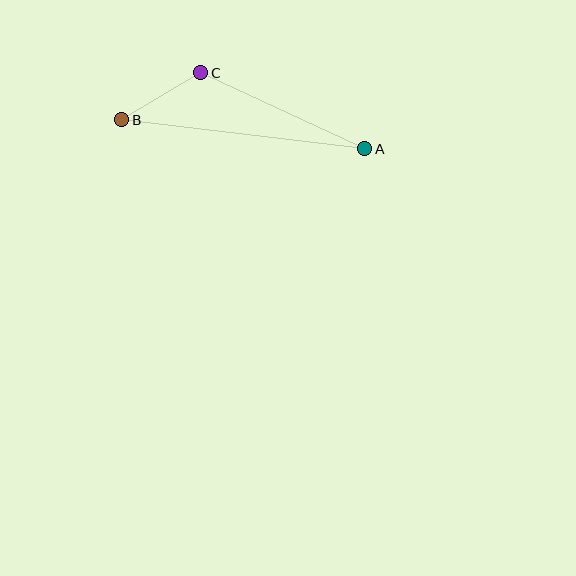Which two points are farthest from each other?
Points A and B are farthest from each other.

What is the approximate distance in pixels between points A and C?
The distance between A and C is approximately 181 pixels.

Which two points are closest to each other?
Points B and C are closest to each other.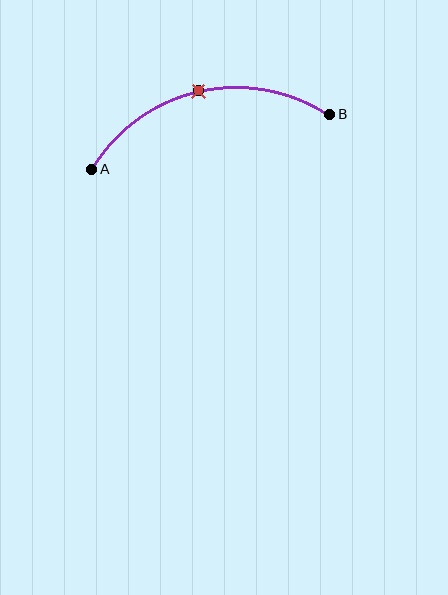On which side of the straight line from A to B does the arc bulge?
The arc bulges above the straight line connecting A and B.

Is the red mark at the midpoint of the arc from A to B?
Yes. The red mark lies on the arc at equal arc-length from both A and B — it is the arc midpoint.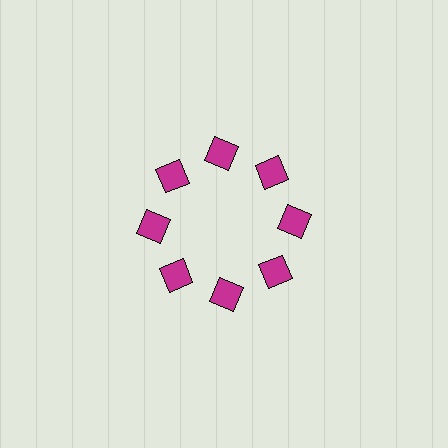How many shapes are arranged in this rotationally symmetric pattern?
There are 8 shapes, arranged in 8 groups of 1.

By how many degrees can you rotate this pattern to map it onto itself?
The pattern maps onto itself every 45 degrees of rotation.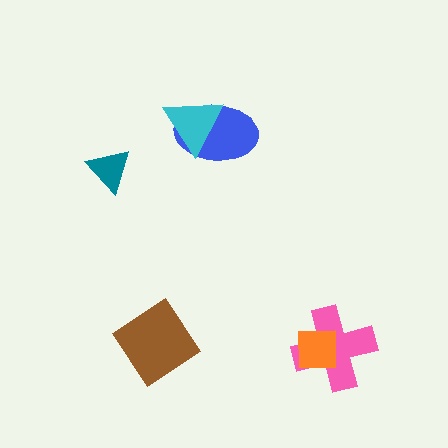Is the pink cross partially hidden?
Yes, it is partially covered by another shape.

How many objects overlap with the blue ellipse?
1 object overlaps with the blue ellipse.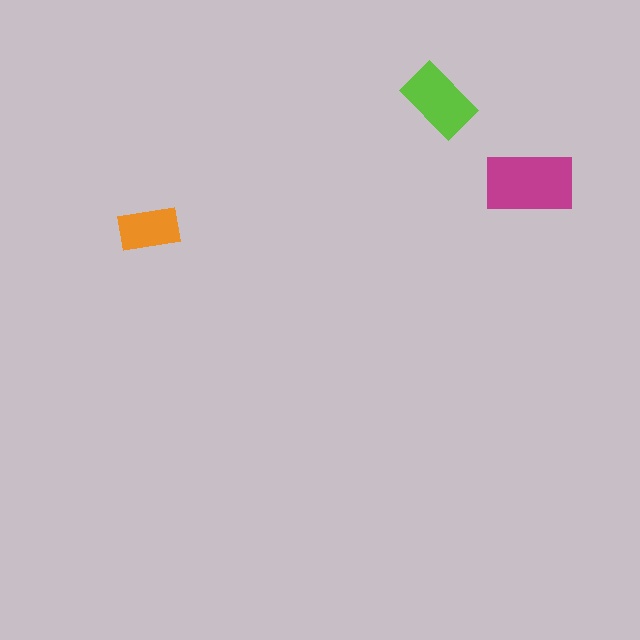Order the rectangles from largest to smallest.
the magenta one, the lime one, the orange one.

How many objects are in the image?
There are 3 objects in the image.